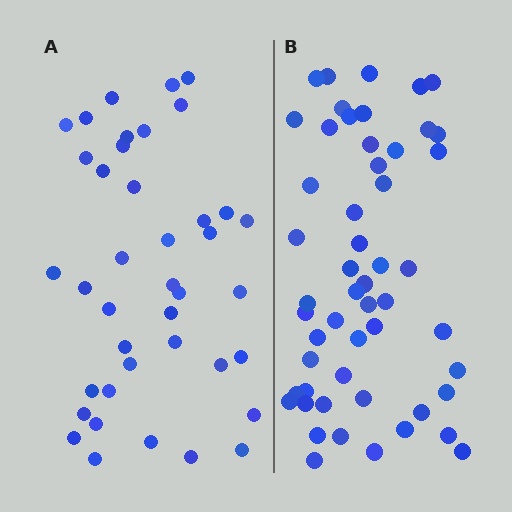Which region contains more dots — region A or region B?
Region B (the right region) has more dots.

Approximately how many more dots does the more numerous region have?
Region B has approximately 15 more dots than region A.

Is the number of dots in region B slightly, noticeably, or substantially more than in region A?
Region B has noticeably more, but not dramatically so. The ratio is roughly 1.3 to 1.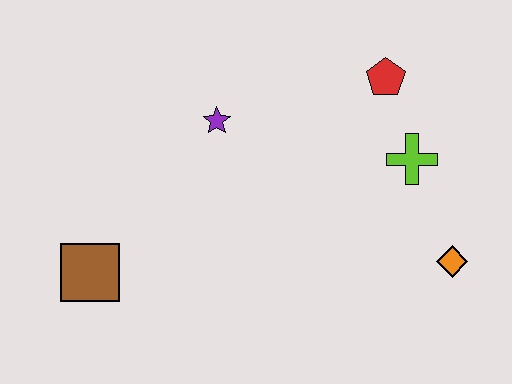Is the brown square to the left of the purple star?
Yes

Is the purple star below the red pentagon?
Yes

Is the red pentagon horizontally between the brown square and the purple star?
No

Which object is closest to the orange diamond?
The lime cross is closest to the orange diamond.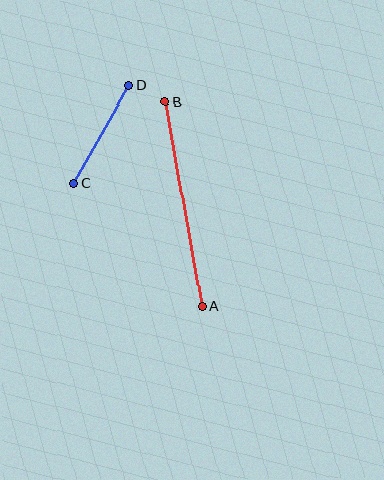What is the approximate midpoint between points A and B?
The midpoint is at approximately (184, 204) pixels.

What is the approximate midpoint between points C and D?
The midpoint is at approximately (102, 134) pixels.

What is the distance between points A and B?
The distance is approximately 208 pixels.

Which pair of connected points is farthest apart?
Points A and B are farthest apart.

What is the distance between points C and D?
The distance is approximately 113 pixels.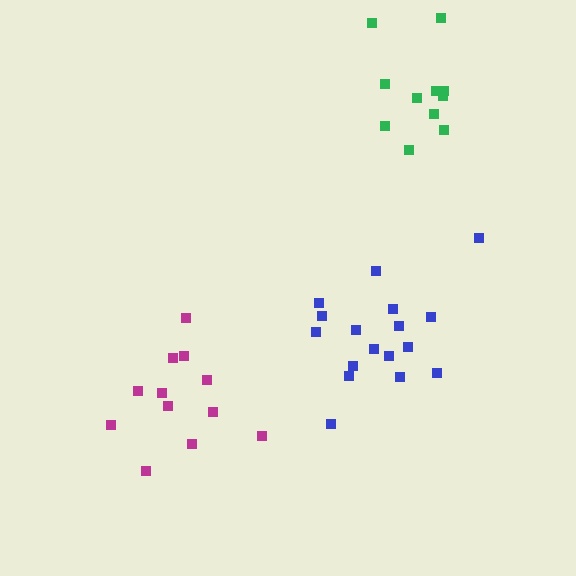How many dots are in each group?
Group 1: 11 dots, Group 2: 17 dots, Group 3: 12 dots (40 total).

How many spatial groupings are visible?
There are 3 spatial groupings.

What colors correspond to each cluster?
The clusters are colored: green, blue, magenta.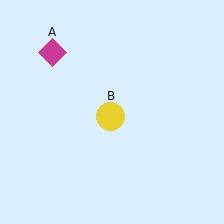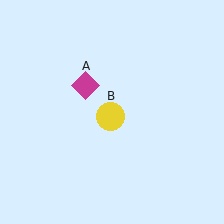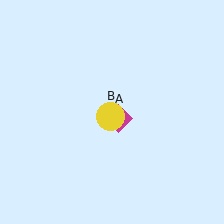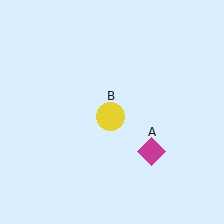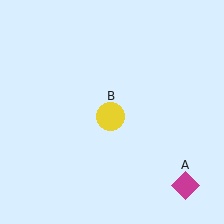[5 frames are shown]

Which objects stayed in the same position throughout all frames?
Yellow circle (object B) remained stationary.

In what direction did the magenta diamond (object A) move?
The magenta diamond (object A) moved down and to the right.